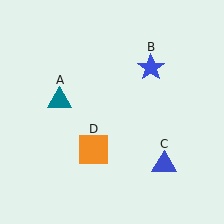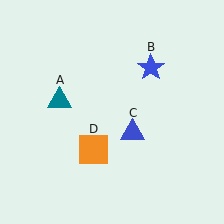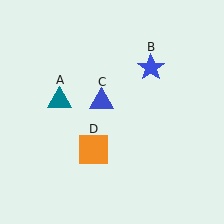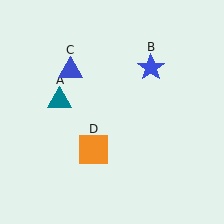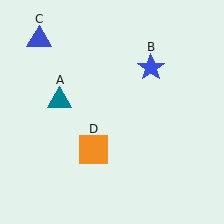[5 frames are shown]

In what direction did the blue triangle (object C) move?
The blue triangle (object C) moved up and to the left.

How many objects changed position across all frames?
1 object changed position: blue triangle (object C).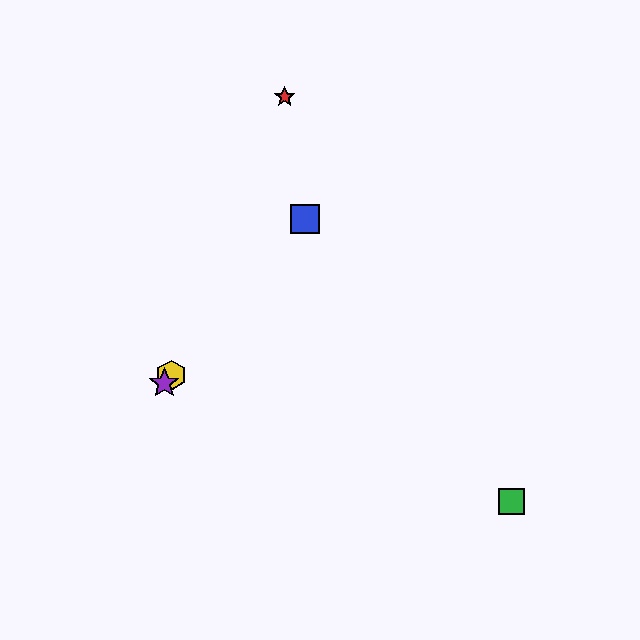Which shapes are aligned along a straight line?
The blue square, the yellow hexagon, the purple star are aligned along a straight line.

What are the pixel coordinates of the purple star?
The purple star is at (164, 383).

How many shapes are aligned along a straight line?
3 shapes (the blue square, the yellow hexagon, the purple star) are aligned along a straight line.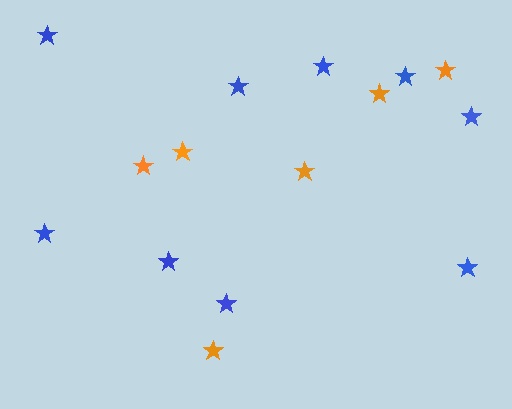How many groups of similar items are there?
There are 2 groups: one group of orange stars (6) and one group of blue stars (9).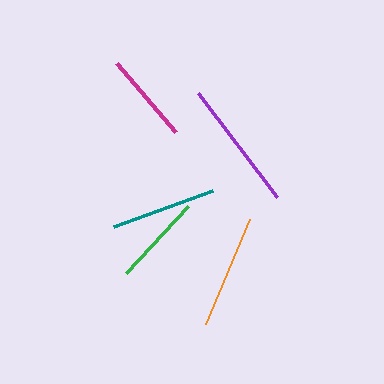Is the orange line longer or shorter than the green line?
The orange line is longer than the green line.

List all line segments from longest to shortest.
From longest to shortest: purple, orange, teal, green, magenta.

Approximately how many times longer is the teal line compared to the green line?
The teal line is approximately 1.2 times the length of the green line.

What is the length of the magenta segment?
The magenta segment is approximately 91 pixels long.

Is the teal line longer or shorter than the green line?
The teal line is longer than the green line.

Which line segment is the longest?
The purple line is the longest at approximately 130 pixels.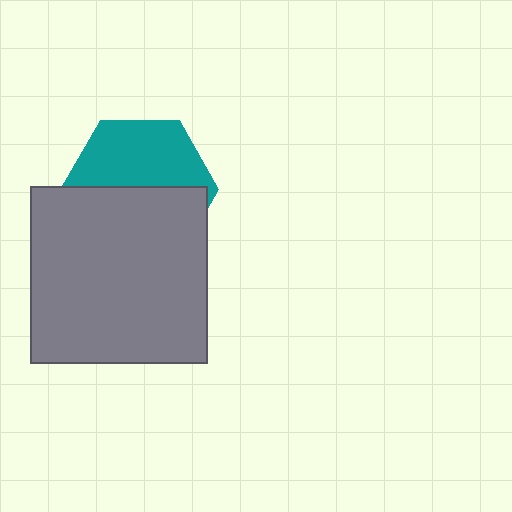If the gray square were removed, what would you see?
You would see the complete teal hexagon.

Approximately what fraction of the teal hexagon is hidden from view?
Roughly 52% of the teal hexagon is hidden behind the gray square.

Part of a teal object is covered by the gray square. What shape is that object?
It is a hexagon.